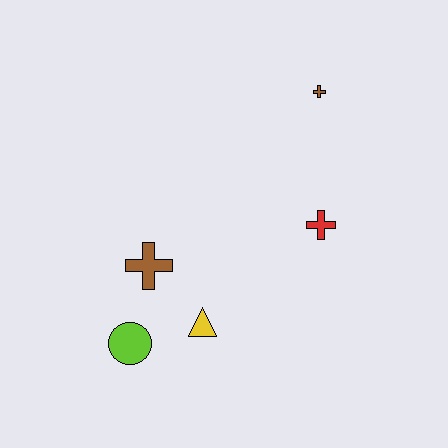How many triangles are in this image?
There is 1 triangle.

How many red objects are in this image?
There is 1 red object.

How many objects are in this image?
There are 5 objects.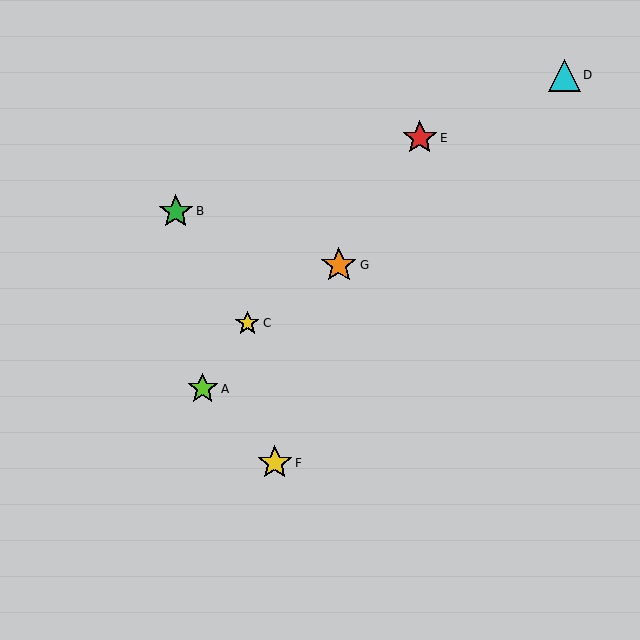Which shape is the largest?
The orange star (labeled G) is the largest.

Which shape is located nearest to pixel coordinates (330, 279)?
The orange star (labeled G) at (339, 265) is nearest to that location.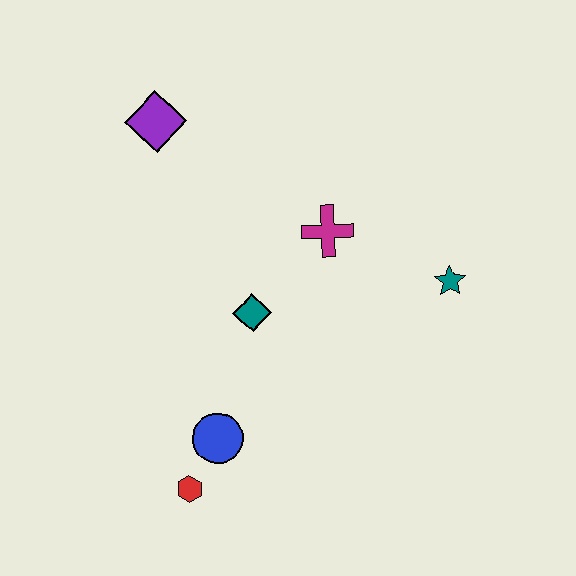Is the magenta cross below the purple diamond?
Yes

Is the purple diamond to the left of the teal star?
Yes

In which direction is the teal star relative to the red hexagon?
The teal star is to the right of the red hexagon.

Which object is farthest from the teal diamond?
The purple diamond is farthest from the teal diamond.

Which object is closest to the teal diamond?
The magenta cross is closest to the teal diamond.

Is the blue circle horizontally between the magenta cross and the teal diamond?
No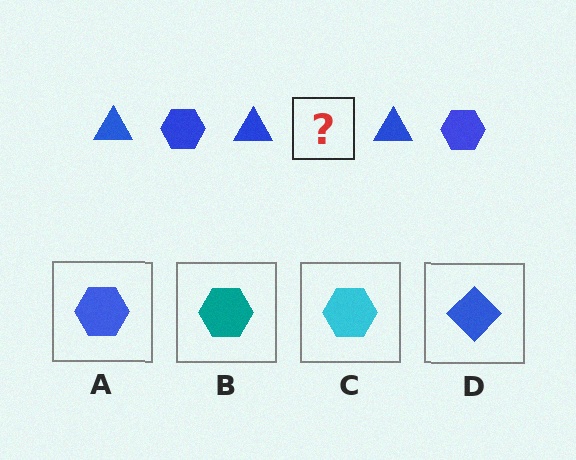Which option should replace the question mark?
Option A.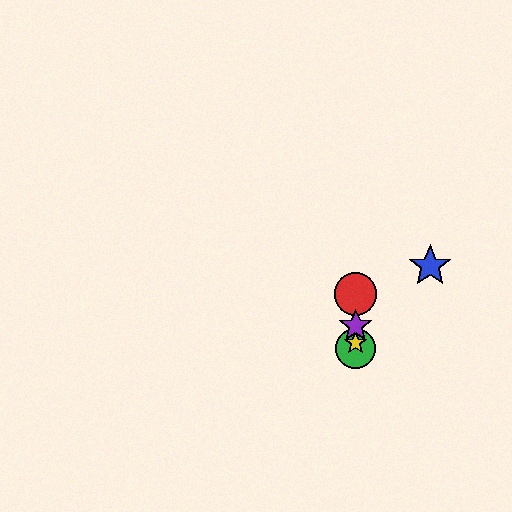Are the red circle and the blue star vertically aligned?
No, the red circle is at x≈356 and the blue star is at x≈430.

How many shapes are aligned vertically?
4 shapes (the red circle, the green circle, the yellow star, the purple star) are aligned vertically.